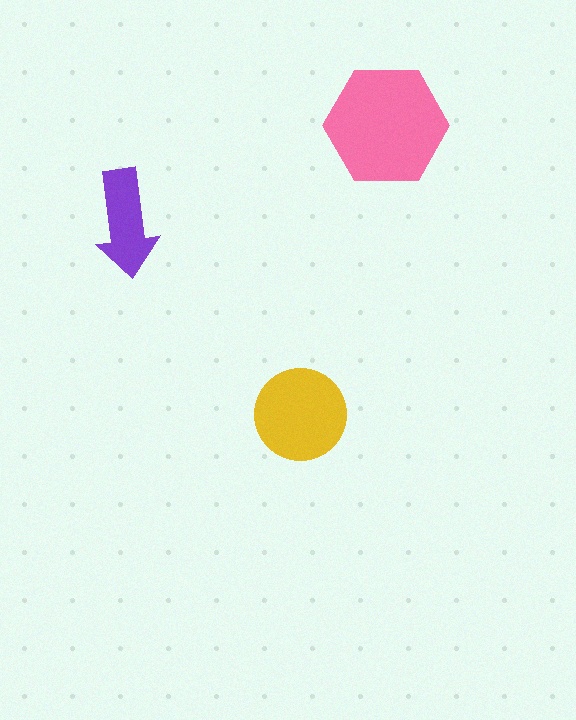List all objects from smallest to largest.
The purple arrow, the yellow circle, the pink hexagon.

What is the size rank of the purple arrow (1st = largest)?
3rd.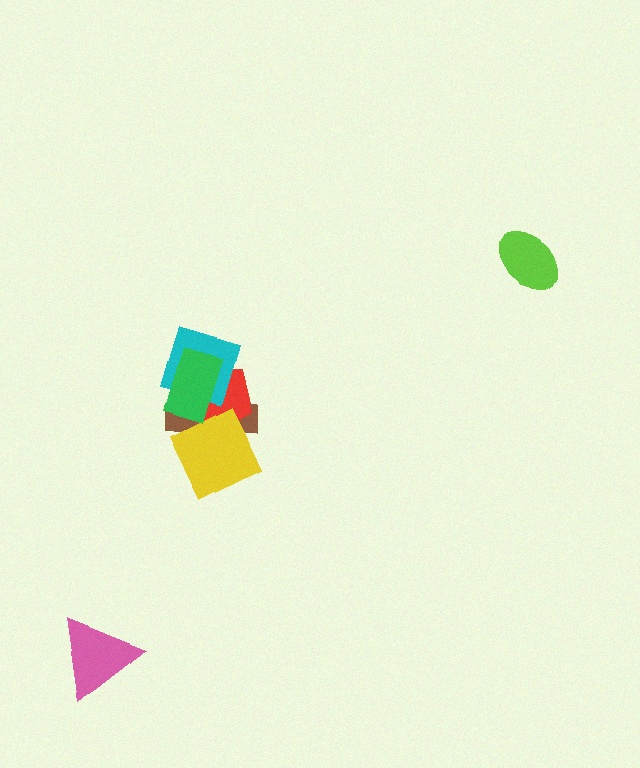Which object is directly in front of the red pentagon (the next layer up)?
The cyan diamond is directly in front of the red pentagon.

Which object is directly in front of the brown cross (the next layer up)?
The red pentagon is directly in front of the brown cross.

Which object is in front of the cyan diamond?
The green rectangle is in front of the cyan diamond.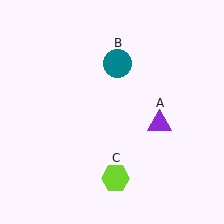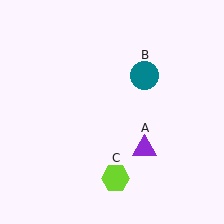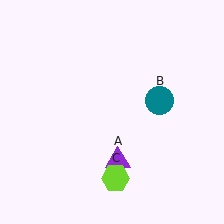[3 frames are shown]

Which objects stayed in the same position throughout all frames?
Lime hexagon (object C) remained stationary.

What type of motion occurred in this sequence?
The purple triangle (object A), teal circle (object B) rotated clockwise around the center of the scene.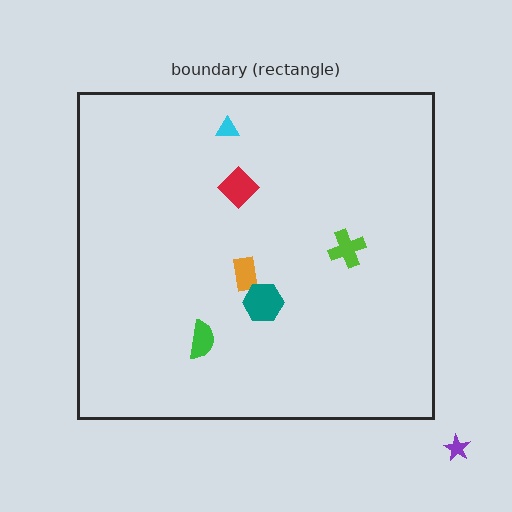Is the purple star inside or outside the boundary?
Outside.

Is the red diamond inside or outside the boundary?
Inside.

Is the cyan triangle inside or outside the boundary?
Inside.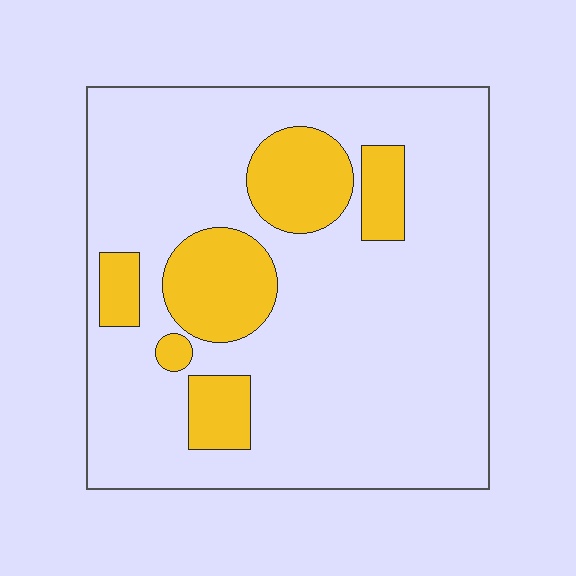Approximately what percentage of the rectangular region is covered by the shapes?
Approximately 20%.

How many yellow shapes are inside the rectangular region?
6.